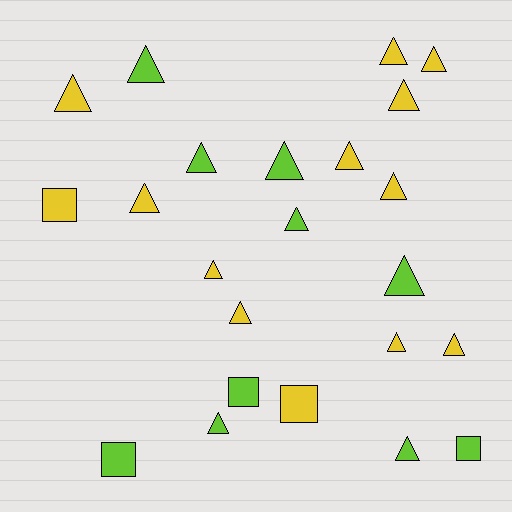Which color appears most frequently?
Yellow, with 13 objects.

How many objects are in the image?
There are 23 objects.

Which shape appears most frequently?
Triangle, with 18 objects.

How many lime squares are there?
There are 3 lime squares.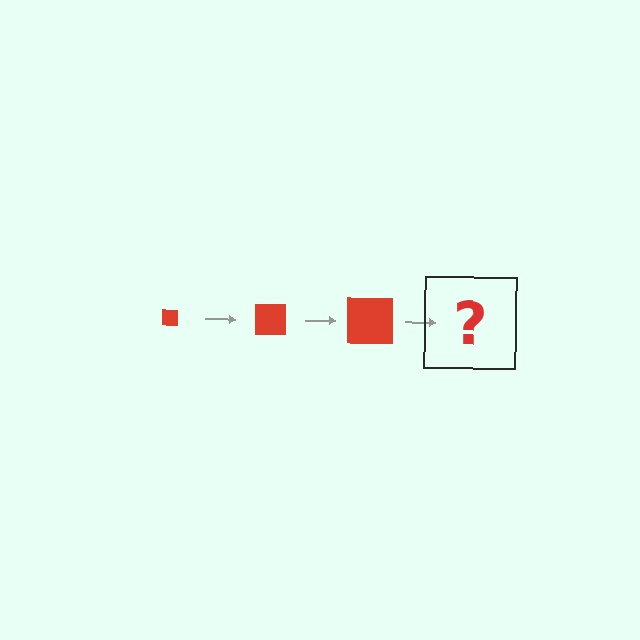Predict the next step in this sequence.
The next step is a red square, larger than the previous one.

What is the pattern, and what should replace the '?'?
The pattern is that the square gets progressively larger each step. The '?' should be a red square, larger than the previous one.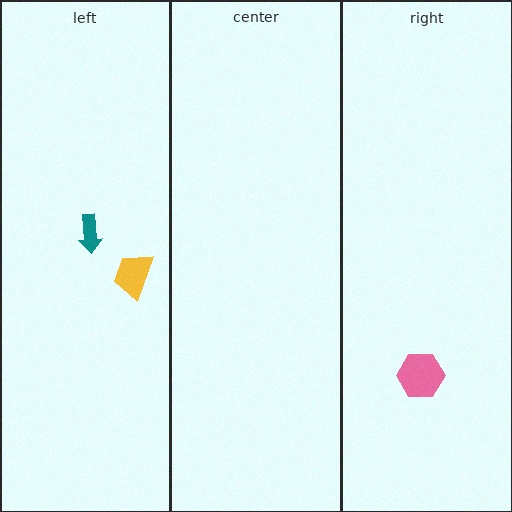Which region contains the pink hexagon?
The right region.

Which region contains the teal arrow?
The left region.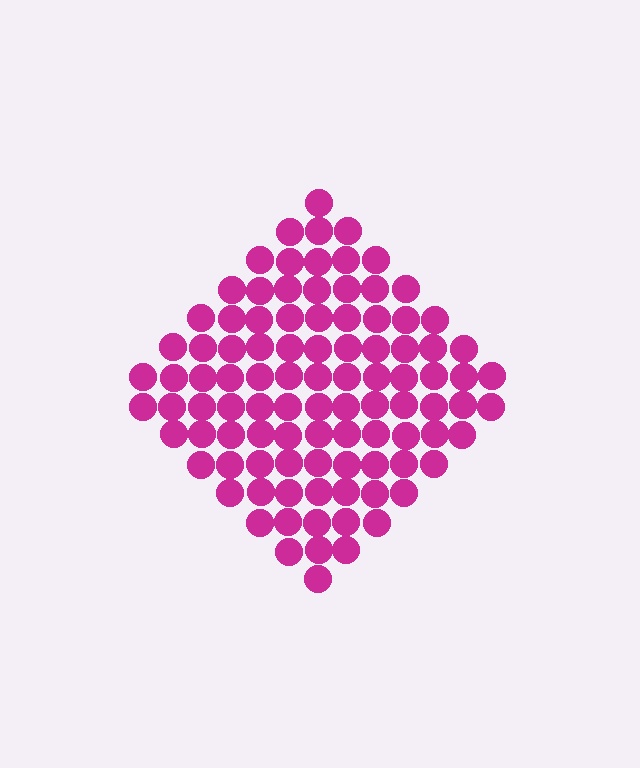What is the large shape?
The large shape is a diamond.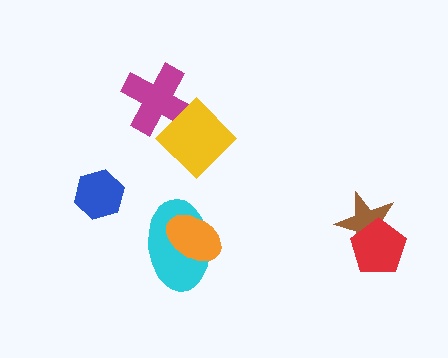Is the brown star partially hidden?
Yes, it is partially covered by another shape.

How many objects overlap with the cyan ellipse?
1 object overlaps with the cyan ellipse.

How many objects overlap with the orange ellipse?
1 object overlaps with the orange ellipse.